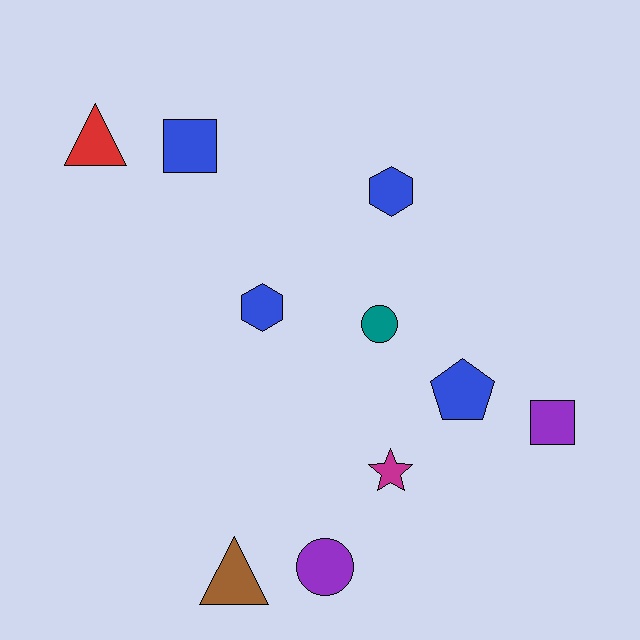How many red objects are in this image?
There is 1 red object.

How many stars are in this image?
There is 1 star.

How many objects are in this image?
There are 10 objects.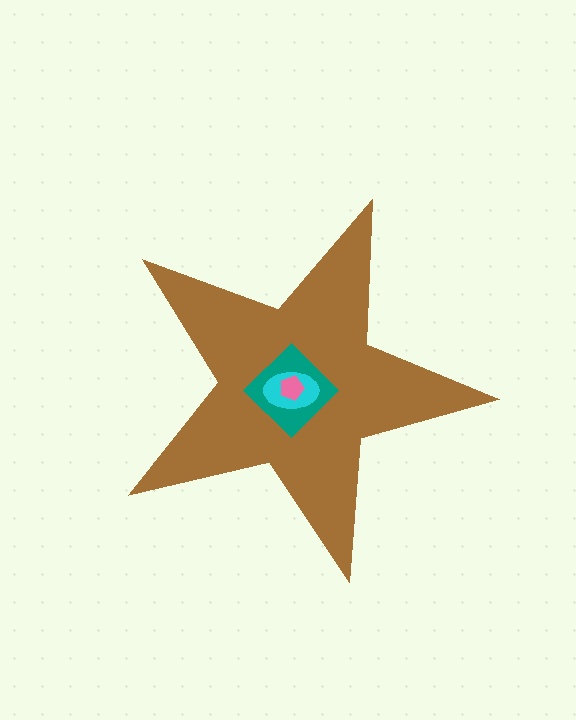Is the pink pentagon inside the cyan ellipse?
Yes.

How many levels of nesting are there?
4.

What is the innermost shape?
The pink pentagon.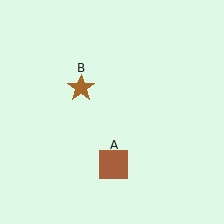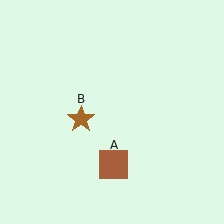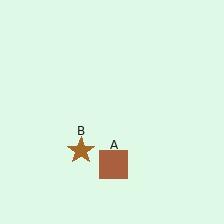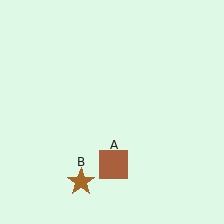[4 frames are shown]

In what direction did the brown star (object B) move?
The brown star (object B) moved down.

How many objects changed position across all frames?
1 object changed position: brown star (object B).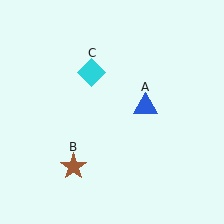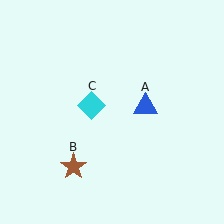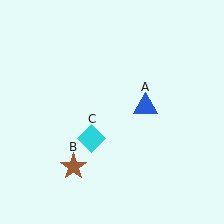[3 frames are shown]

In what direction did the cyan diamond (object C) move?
The cyan diamond (object C) moved down.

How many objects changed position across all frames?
1 object changed position: cyan diamond (object C).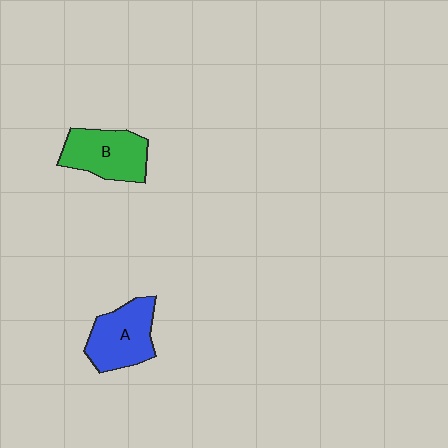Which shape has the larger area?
Shape B (green).